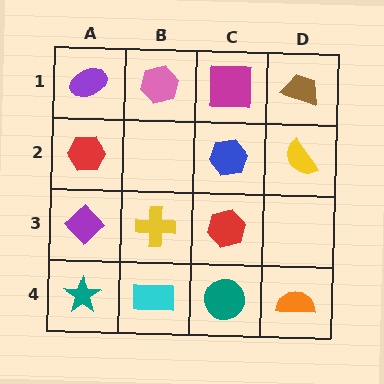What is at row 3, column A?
A purple diamond.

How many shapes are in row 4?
4 shapes.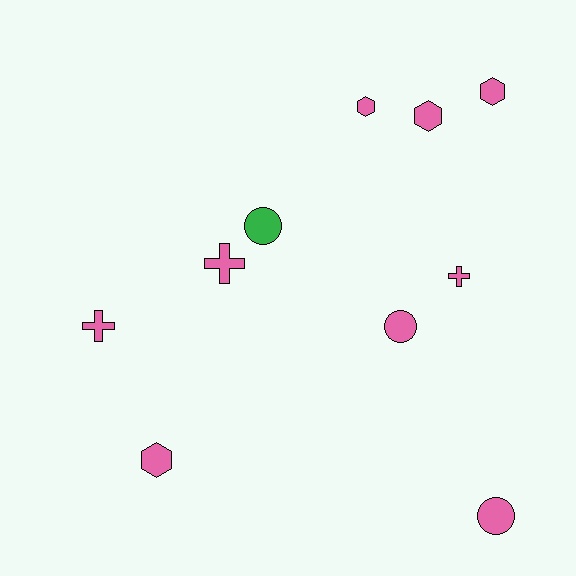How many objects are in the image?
There are 10 objects.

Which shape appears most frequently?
Hexagon, with 4 objects.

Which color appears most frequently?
Pink, with 9 objects.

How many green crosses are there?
There are no green crosses.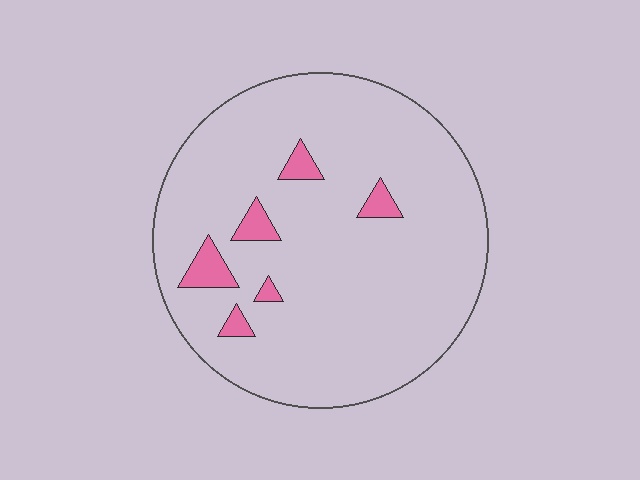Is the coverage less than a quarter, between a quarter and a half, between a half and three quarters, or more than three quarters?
Less than a quarter.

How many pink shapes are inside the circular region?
6.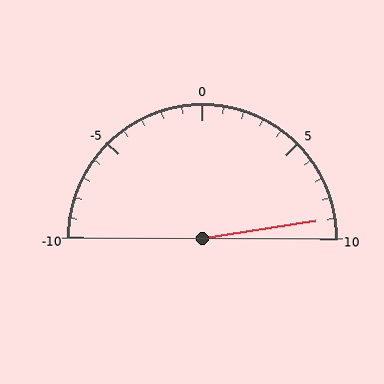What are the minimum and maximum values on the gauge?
The gauge ranges from -10 to 10.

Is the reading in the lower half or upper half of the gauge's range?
The reading is in the upper half of the range (-10 to 10).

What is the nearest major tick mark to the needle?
The nearest major tick mark is 10.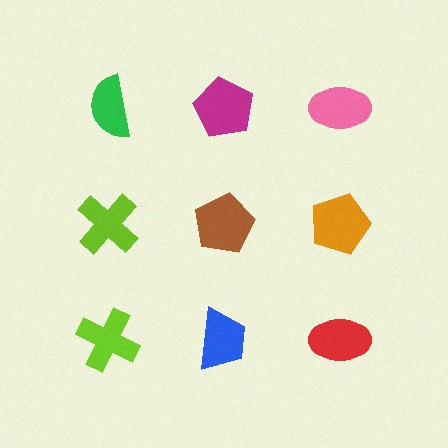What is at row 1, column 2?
A magenta pentagon.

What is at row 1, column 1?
A green semicircle.